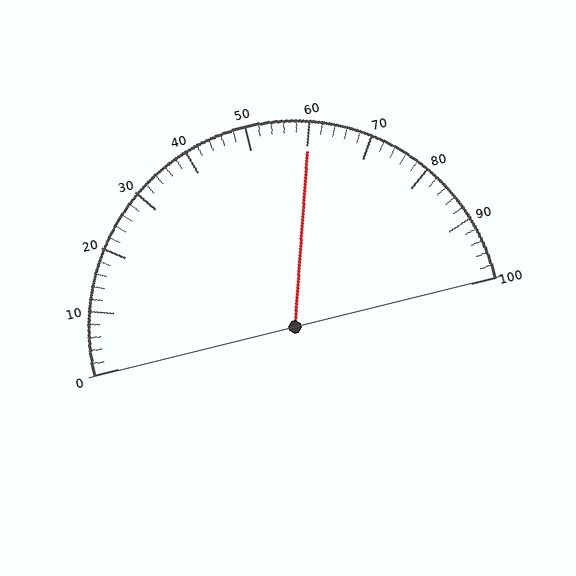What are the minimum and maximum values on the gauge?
The gauge ranges from 0 to 100.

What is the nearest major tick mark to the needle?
The nearest major tick mark is 60.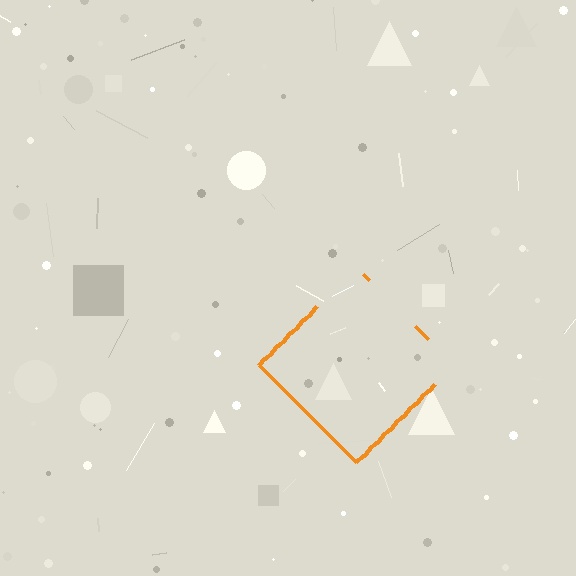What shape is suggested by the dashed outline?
The dashed outline suggests a diamond.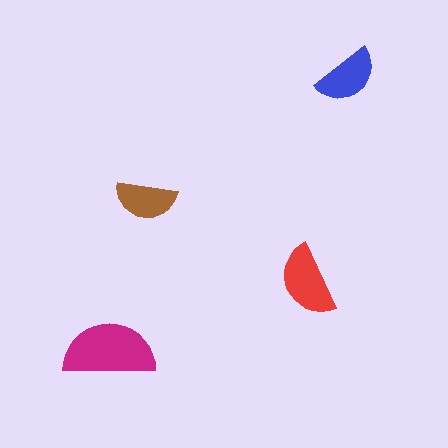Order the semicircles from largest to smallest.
the magenta one, the red one, the blue one, the brown one.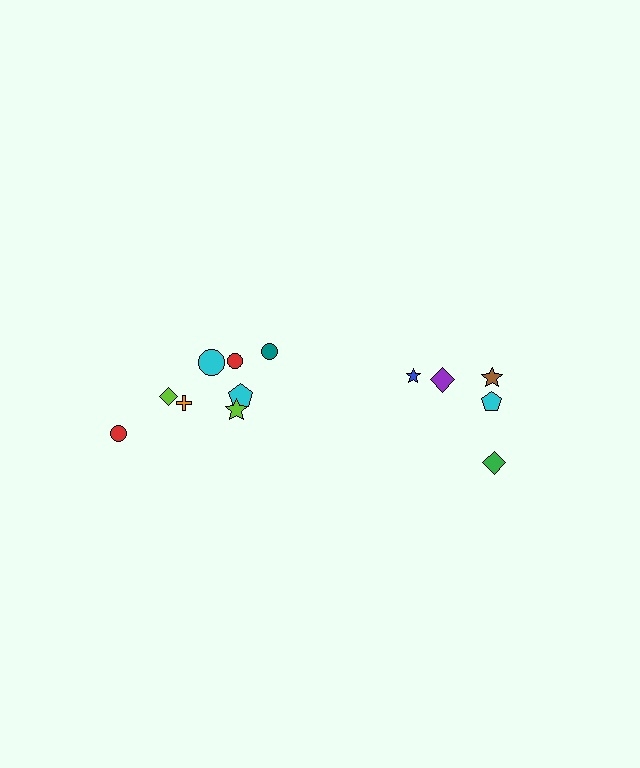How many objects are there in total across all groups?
There are 13 objects.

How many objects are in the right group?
There are 5 objects.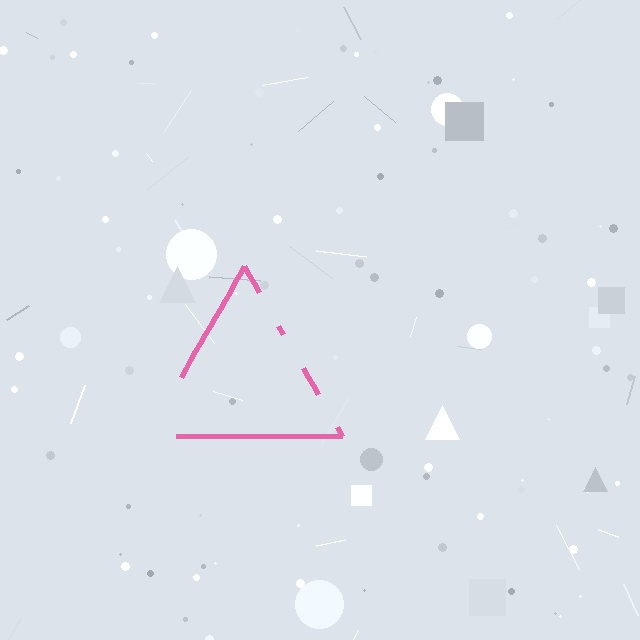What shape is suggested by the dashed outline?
The dashed outline suggests a triangle.